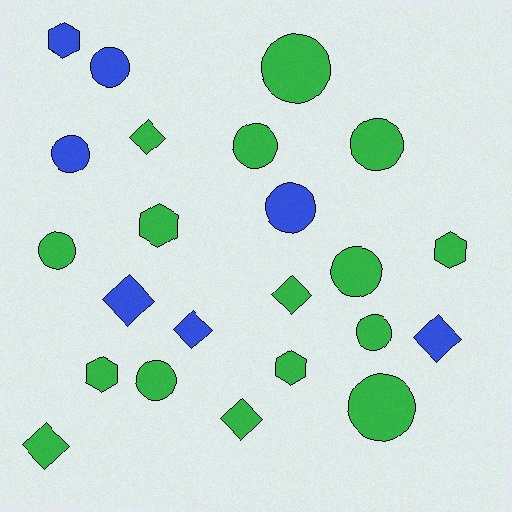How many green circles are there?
There are 8 green circles.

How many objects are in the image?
There are 23 objects.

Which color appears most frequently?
Green, with 16 objects.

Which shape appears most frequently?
Circle, with 11 objects.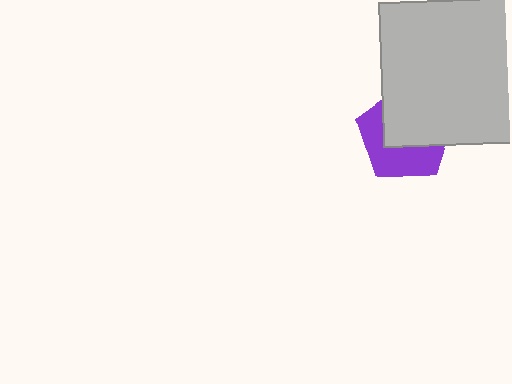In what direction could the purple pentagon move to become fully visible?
The purple pentagon could move toward the lower-left. That would shift it out from behind the light gray square entirely.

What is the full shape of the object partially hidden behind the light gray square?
The partially hidden object is a purple pentagon.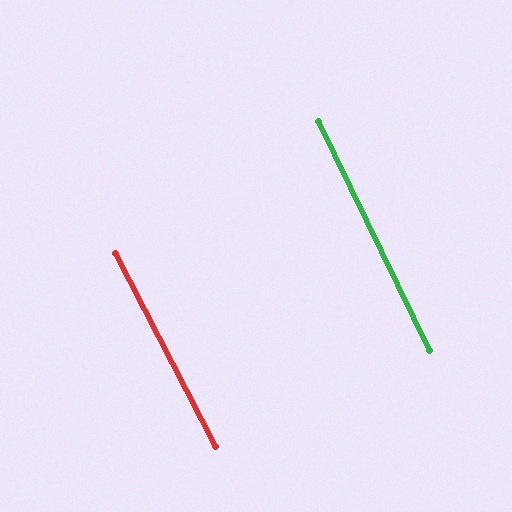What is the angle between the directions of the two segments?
Approximately 2 degrees.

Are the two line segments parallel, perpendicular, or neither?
Parallel — their directions differ by only 1.6°.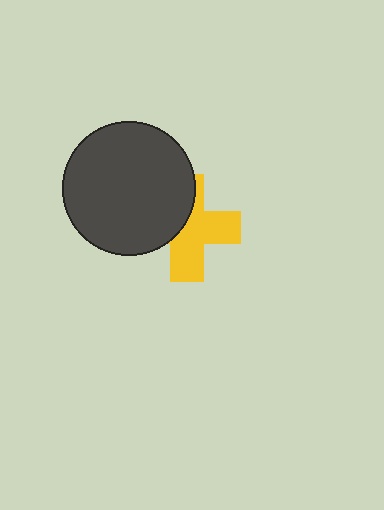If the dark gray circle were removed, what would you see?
You would see the complete yellow cross.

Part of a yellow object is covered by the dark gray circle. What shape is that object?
It is a cross.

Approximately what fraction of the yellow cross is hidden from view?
Roughly 42% of the yellow cross is hidden behind the dark gray circle.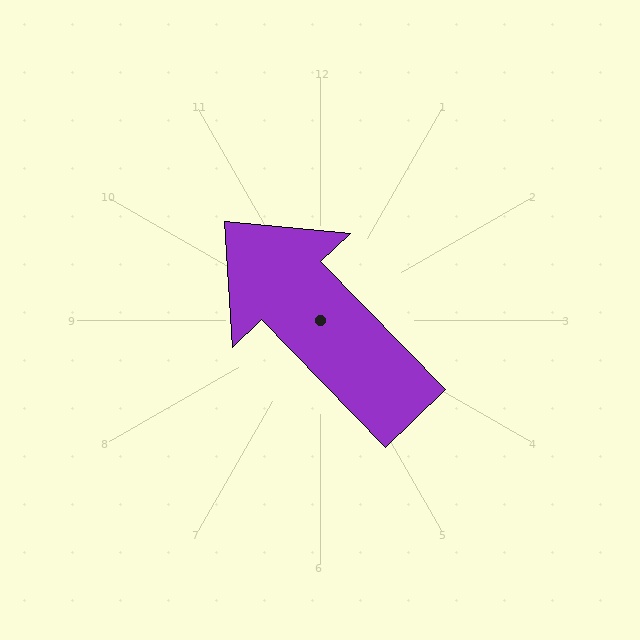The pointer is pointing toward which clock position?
Roughly 11 o'clock.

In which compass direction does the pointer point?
Northwest.